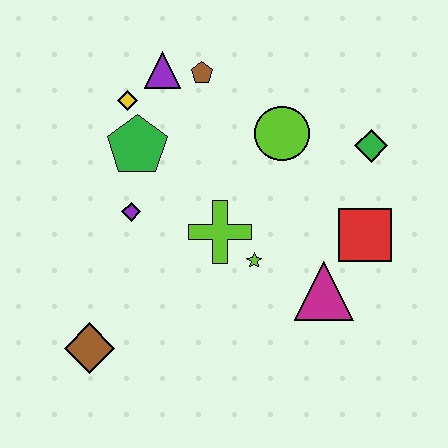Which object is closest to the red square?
The magenta triangle is closest to the red square.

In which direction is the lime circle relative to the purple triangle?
The lime circle is to the right of the purple triangle.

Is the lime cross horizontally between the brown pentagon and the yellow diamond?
No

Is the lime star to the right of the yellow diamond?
Yes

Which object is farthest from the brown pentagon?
The brown diamond is farthest from the brown pentagon.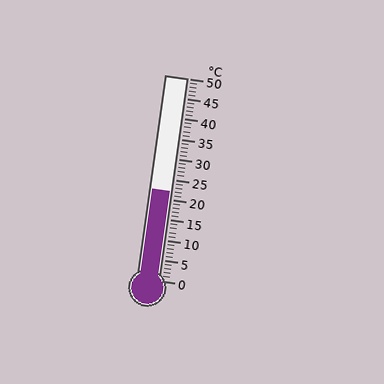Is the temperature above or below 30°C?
The temperature is below 30°C.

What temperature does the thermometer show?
The thermometer shows approximately 22°C.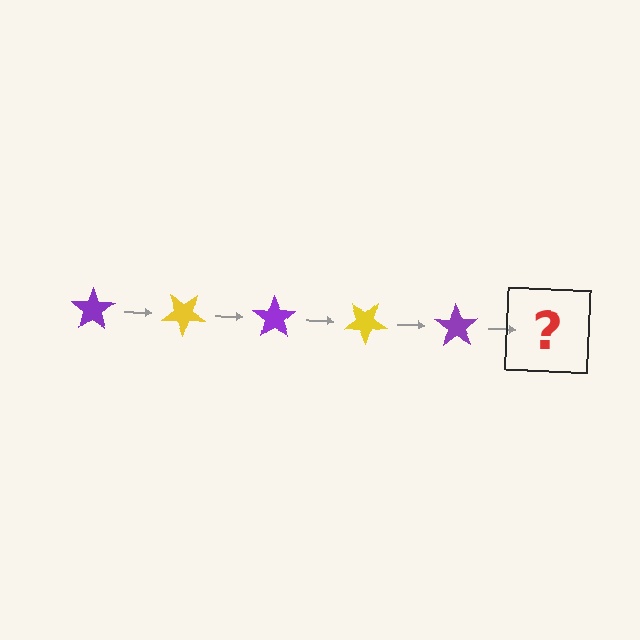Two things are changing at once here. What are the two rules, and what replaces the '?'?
The two rules are that it rotates 35 degrees each step and the color cycles through purple and yellow. The '?' should be a yellow star, rotated 175 degrees from the start.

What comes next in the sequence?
The next element should be a yellow star, rotated 175 degrees from the start.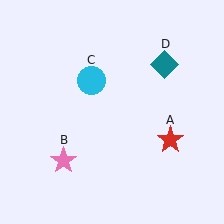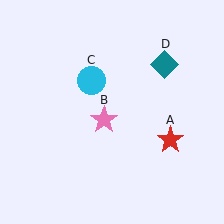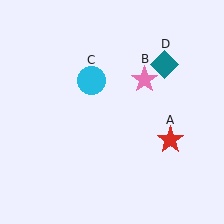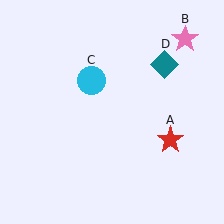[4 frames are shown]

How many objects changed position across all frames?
1 object changed position: pink star (object B).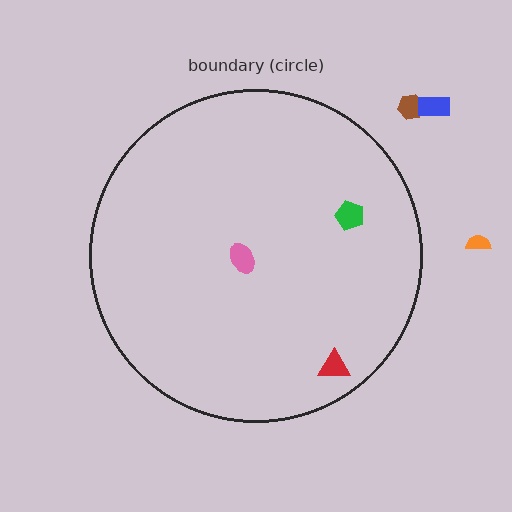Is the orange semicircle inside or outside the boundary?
Outside.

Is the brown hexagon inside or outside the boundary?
Outside.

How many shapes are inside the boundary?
3 inside, 3 outside.